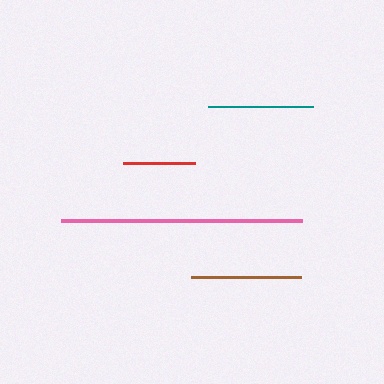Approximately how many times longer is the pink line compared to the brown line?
The pink line is approximately 2.2 times the length of the brown line.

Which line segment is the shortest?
The red line is the shortest at approximately 73 pixels.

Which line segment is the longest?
The pink line is the longest at approximately 241 pixels.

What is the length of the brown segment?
The brown segment is approximately 110 pixels long.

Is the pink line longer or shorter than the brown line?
The pink line is longer than the brown line.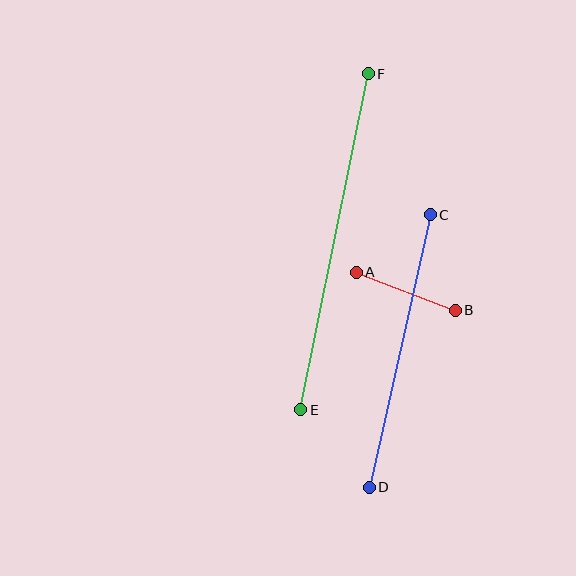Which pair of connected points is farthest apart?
Points E and F are farthest apart.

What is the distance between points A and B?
The distance is approximately 106 pixels.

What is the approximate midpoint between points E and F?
The midpoint is at approximately (334, 242) pixels.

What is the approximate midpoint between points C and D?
The midpoint is at approximately (400, 351) pixels.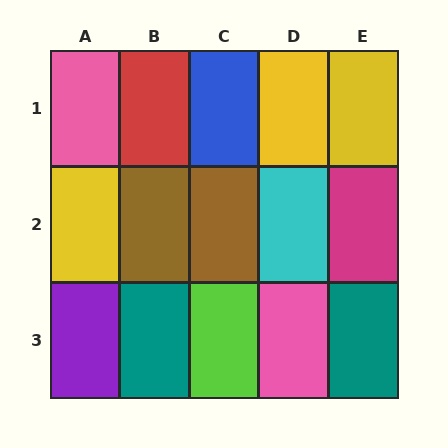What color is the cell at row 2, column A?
Yellow.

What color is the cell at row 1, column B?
Red.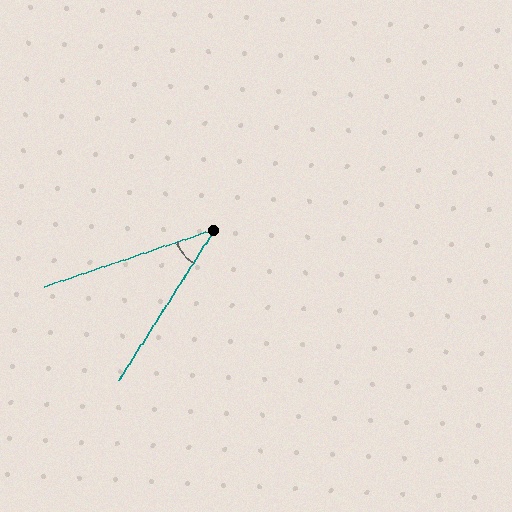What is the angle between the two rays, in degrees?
Approximately 39 degrees.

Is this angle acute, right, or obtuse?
It is acute.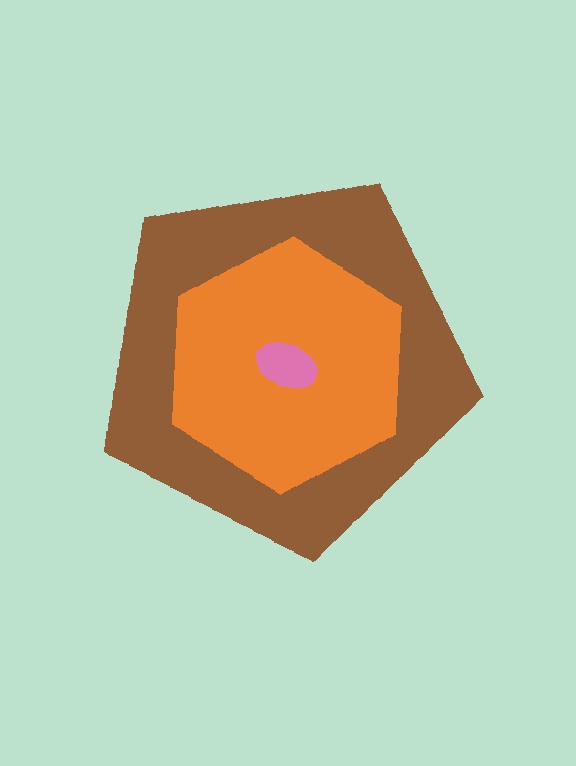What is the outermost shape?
The brown pentagon.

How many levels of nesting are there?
3.